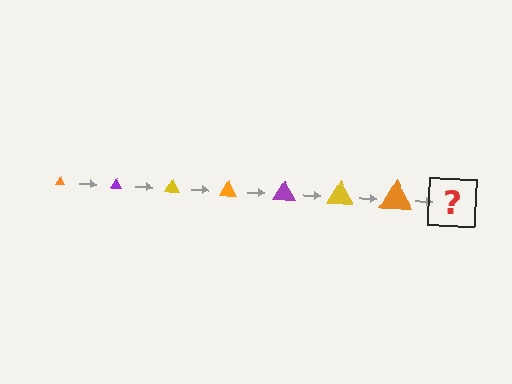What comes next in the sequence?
The next element should be a purple triangle, larger than the previous one.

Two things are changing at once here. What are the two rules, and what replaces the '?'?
The two rules are that the triangle grows larger each step and the color cycles through orange, purple, and yellow. The '?' should be a purple triangle, larger than the previous one.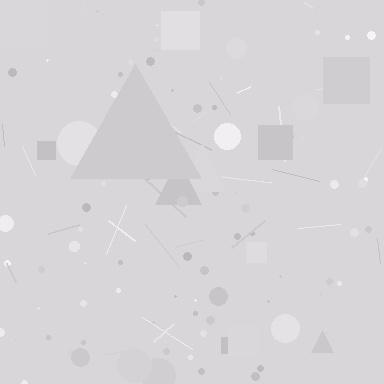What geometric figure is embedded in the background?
A triangle is embedded in the background.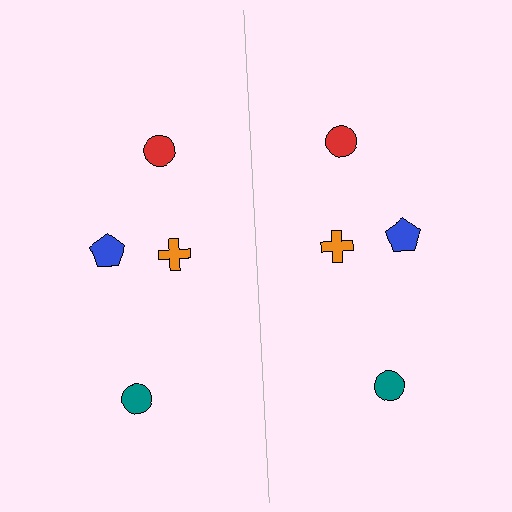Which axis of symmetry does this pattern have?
The pattern has a vertical axis of symmetry running through the center of the image.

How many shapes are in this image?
There are 8 shapes in this image.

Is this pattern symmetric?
Yes, this pattern has bilateral (reflection) symmetry.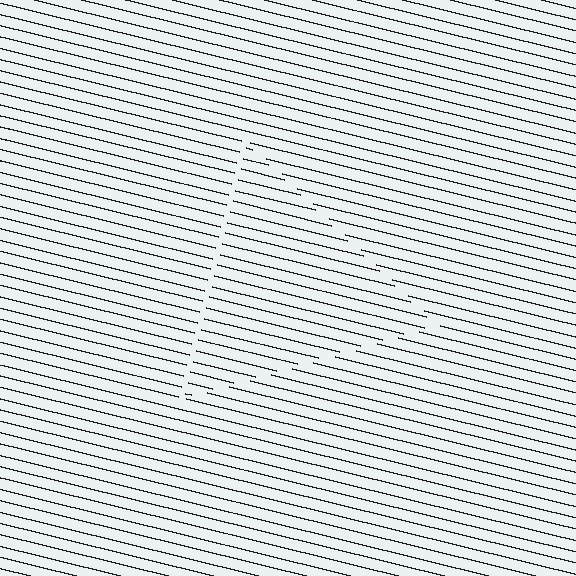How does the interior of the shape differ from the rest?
The interior of the shape contains the same grating, shifted by half a period — the contour is defined by the phase discontinuity where line-ends from the inner and outer gratings abut.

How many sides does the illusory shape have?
3 sides — the line-ends trace a triangle.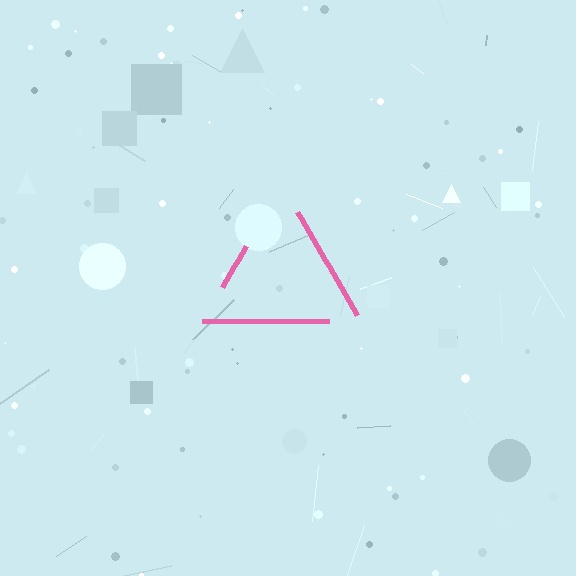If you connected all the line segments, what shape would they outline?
They would outline a triangle.